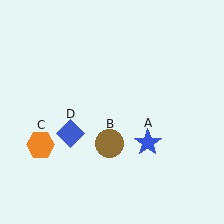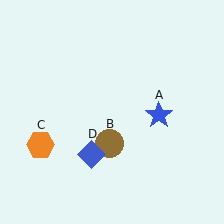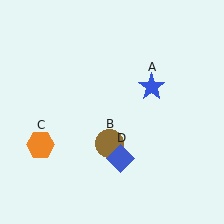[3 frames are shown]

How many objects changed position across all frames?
2 objects changed position: blue star (object A), blue diamond (object D).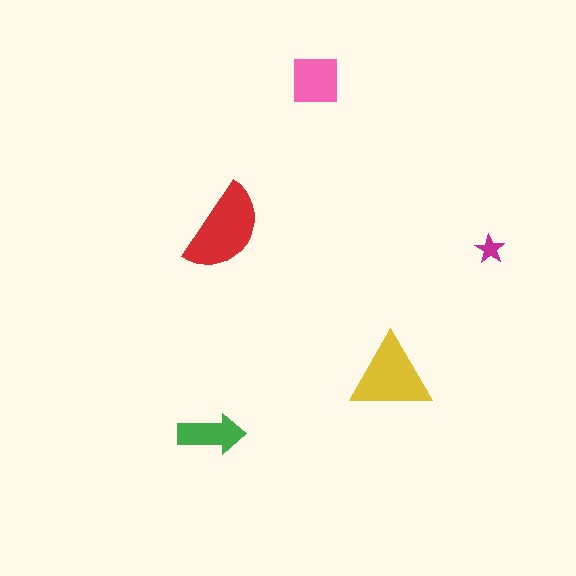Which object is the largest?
The red semicircle.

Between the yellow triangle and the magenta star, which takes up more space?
The yellow triangle.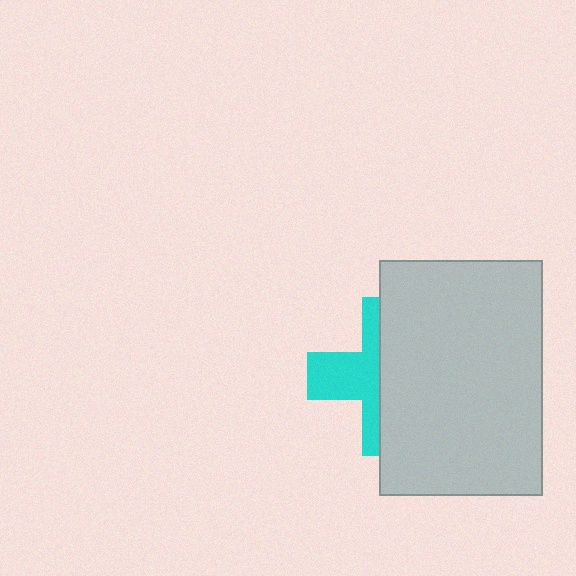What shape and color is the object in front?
The object in front is a light gray rectangle.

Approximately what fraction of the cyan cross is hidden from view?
Roughly 58% of the cyan cross is hidden behind the light gray rectangle.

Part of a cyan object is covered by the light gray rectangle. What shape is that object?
It is a cross.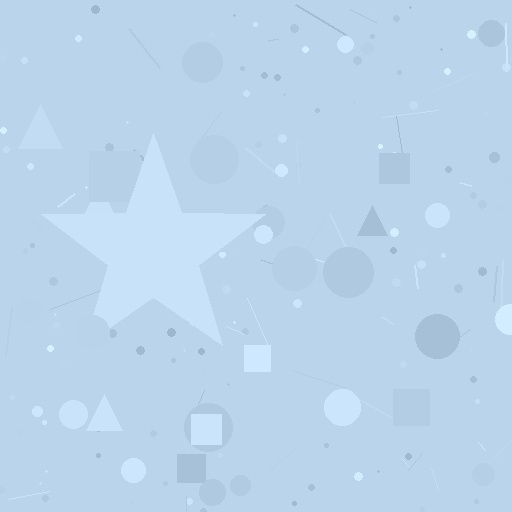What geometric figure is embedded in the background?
A star is embedded in the background.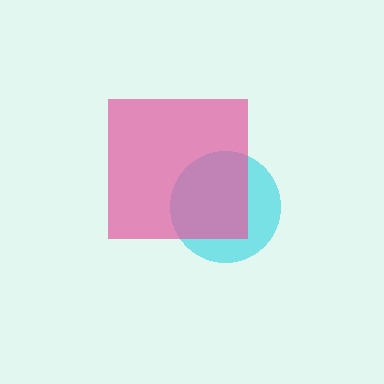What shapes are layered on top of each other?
The layered shapes are: a cyan circle, a pink square.